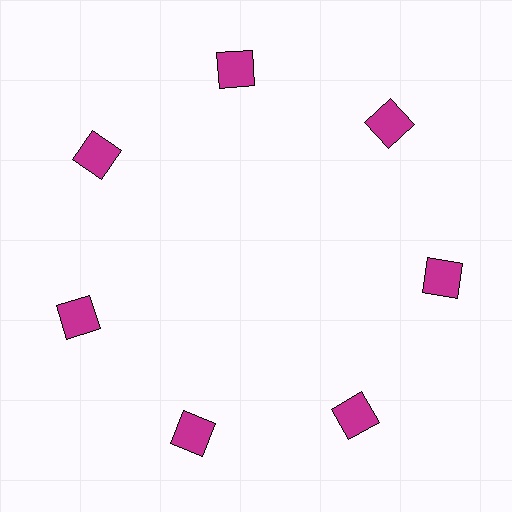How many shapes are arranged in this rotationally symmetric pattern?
There are 7 shapes, arranged in 7 groups of 1.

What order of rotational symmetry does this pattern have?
This pattern has 7-fold rotational symmetry.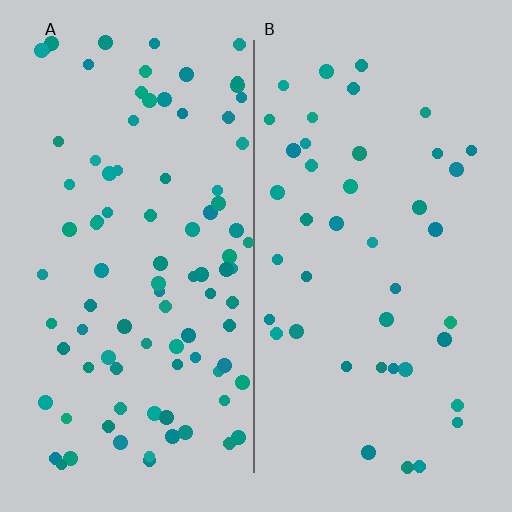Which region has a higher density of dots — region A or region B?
A (the left).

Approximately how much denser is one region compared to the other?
Approximately 2.1× — region A over region B.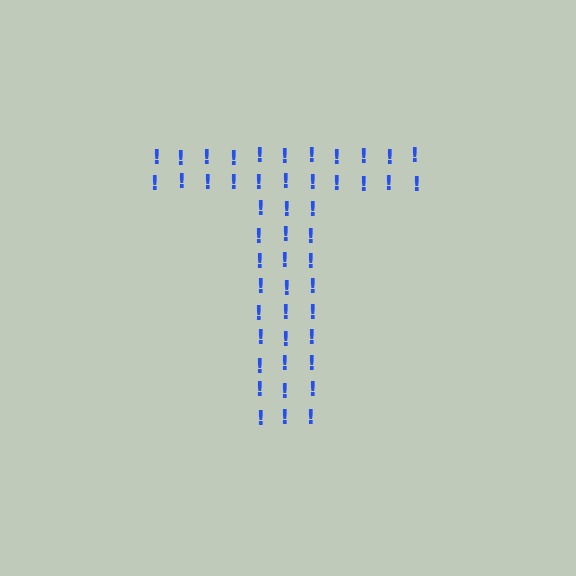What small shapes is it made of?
It is made of small exclamation marks.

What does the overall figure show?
The overall figure shows the letter T.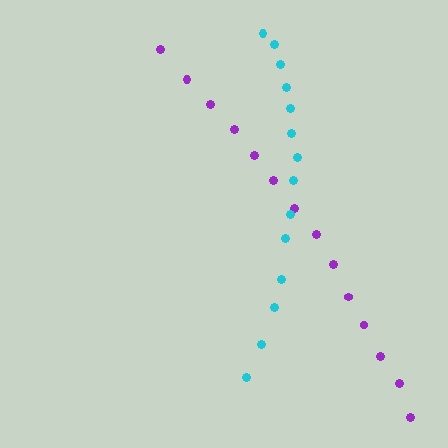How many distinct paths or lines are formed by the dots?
There are 2 distinct paths.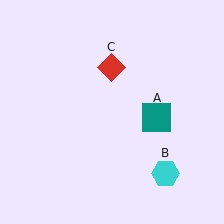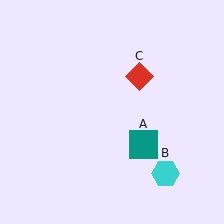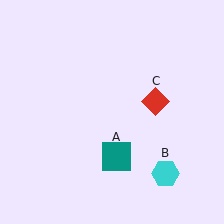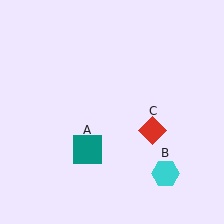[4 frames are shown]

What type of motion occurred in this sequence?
The teal square (object A), red diamond (object C) rotated clockwise around the center of the scene.